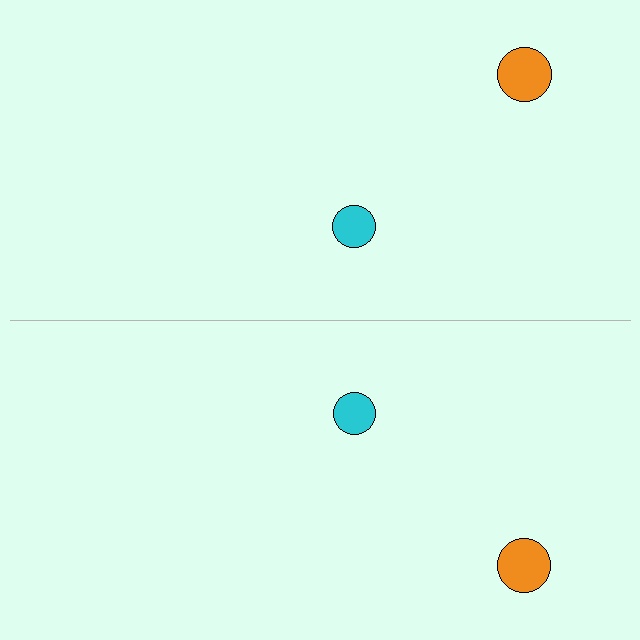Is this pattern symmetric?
Yes, this pattern has bilateral (reflection) symmetry.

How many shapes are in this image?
There are 4 shapes in this image.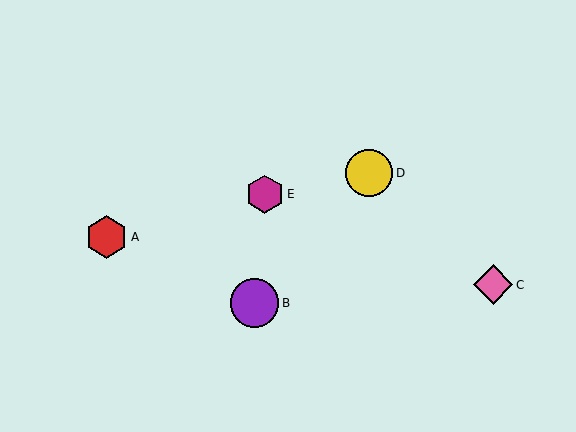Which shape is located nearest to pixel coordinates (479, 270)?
The pink diamond (labeled C) at (493, 285) is nearest to that location.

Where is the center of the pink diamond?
The center of the pink diamond is at (493, 285).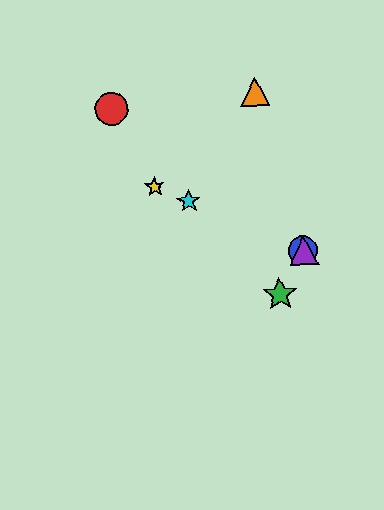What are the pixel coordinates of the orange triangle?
The orange triangle is at (255, 92).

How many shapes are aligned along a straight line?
4 shapes (the blue circle, the yellow star, the purple triangle, the cyan star) are aligned along a straight line.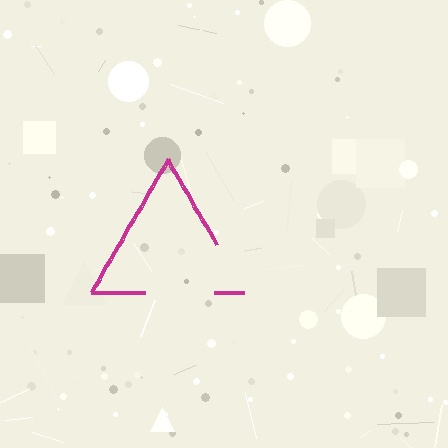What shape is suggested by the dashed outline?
The dashed outline suggests a triangle.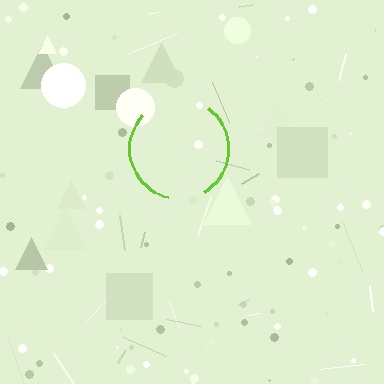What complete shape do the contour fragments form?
The contour fragments form a circle.